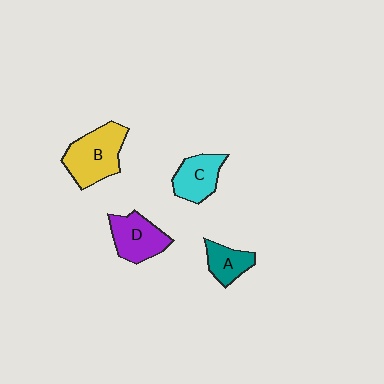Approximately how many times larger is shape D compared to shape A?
Approximately 1.5 times.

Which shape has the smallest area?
Shape A (teal).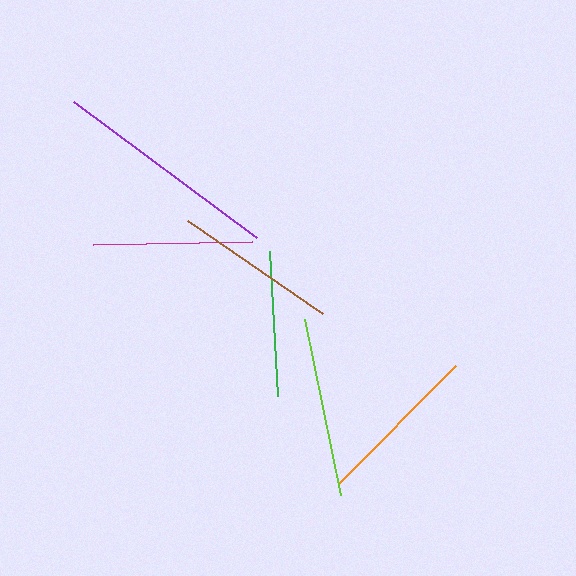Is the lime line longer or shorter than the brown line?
The lime line is longer than the brown line.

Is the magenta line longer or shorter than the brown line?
The brown line is longer than the magenta line.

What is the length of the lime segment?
The lime segment is approximately 180 pixels long.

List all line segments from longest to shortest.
From longest to shortest: purple, lime, orange, brown, magenta, green.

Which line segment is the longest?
The purple line is the longest at approximately 228 pixels.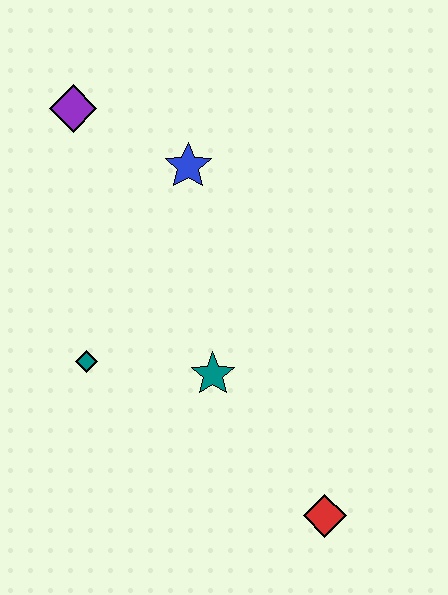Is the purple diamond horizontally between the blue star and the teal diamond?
No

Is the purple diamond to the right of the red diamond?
No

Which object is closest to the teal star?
The teal diamond is closest to the teal star.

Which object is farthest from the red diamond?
The purple diamond is farthest from the red diamond.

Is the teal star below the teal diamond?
Yes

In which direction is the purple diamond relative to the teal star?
The purple diamond is above the teal star.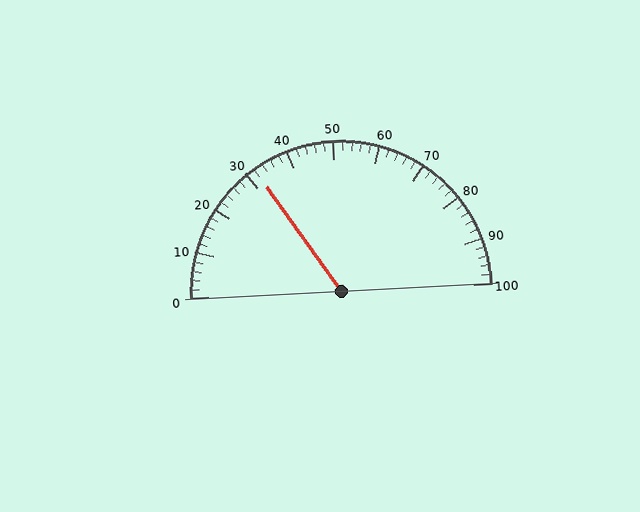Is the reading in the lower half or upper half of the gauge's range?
The reading is in the lower half of the range (0 to 100).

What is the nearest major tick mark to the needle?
The nearest major tick mark is 30.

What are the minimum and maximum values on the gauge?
The gauge ranges from 0 to 100.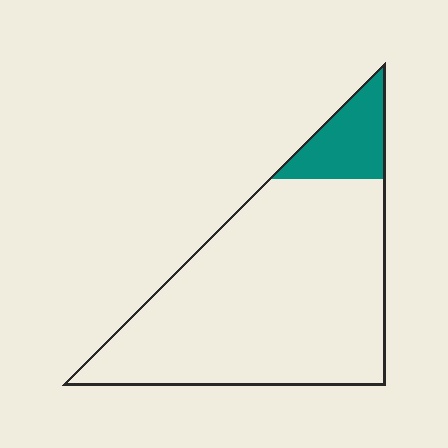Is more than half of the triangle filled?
No.